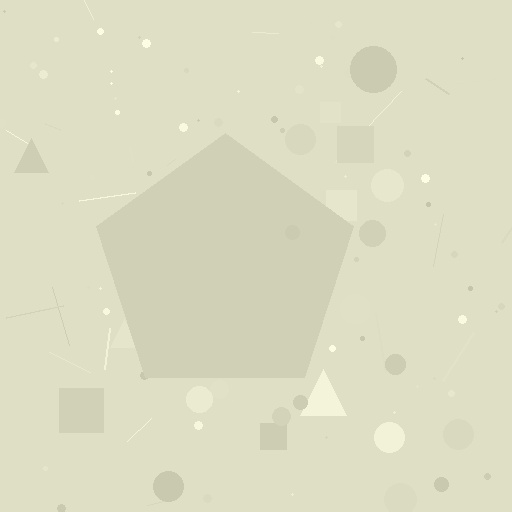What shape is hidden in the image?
A pentagon is hidden in the image.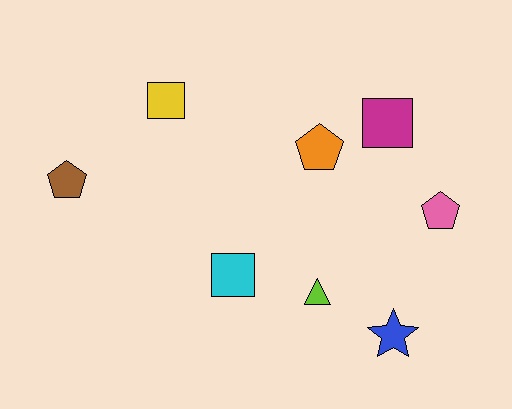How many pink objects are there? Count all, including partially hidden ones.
There is 1 pink object.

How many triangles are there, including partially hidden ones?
There is 1 triangle.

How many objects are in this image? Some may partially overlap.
There are 8 objects.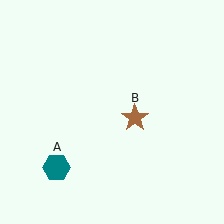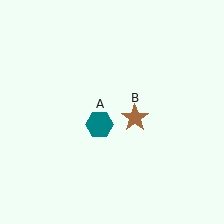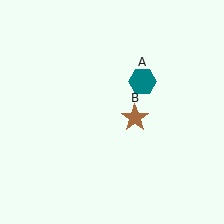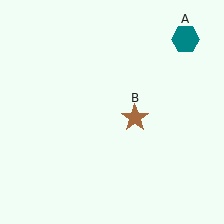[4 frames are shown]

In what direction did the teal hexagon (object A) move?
The teal hexagon (object A) moved up and to the right.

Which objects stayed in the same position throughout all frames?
Brown star (object B) remained stationary.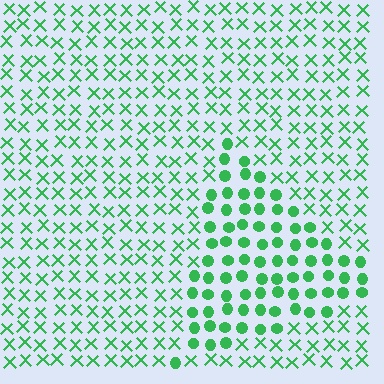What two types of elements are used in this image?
The image uses circles inside the triangle region and X marks outside it.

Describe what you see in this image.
The image is filled with small green elements arranged in a uniform grid. A triangle-shaped region contains circles, while the surrounding area contains X marks. The boundary is defined purely by the change in element shape.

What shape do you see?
I see a triangle.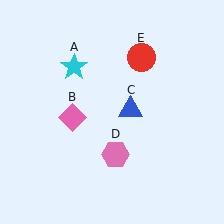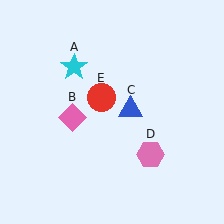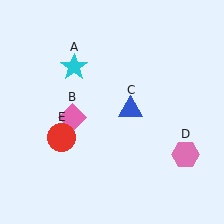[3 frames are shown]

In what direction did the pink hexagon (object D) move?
The pink hexagon (object D) moved right.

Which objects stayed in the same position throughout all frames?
Cyan star (object A) and pink diamond (object B) and blue triangle (object C) remained stationary.